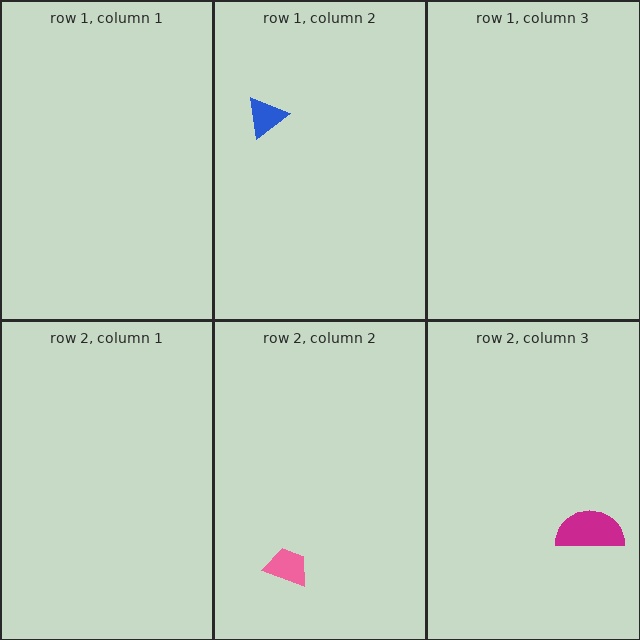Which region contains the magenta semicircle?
The row 2, column 3 region.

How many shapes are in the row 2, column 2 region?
1.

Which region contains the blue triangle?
The row 1, column 2 region.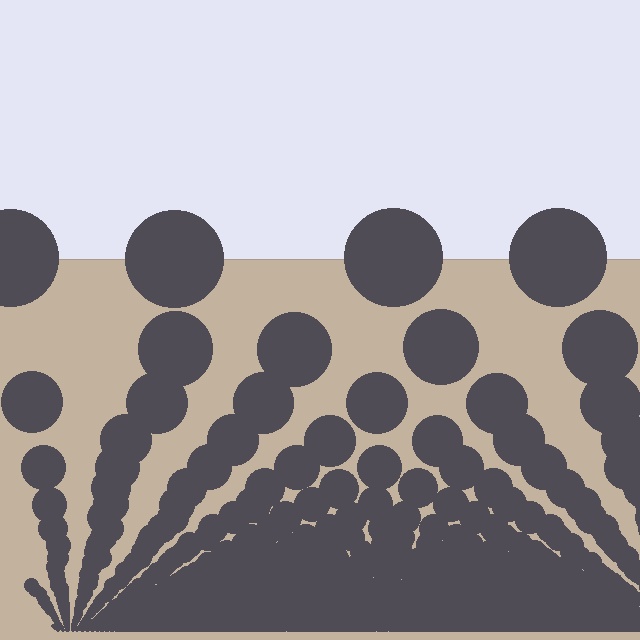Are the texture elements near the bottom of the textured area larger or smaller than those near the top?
Smaller. The gradient is inverted — elements near the bottom are smaller and denser.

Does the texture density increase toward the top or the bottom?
Density increases toward the bottom.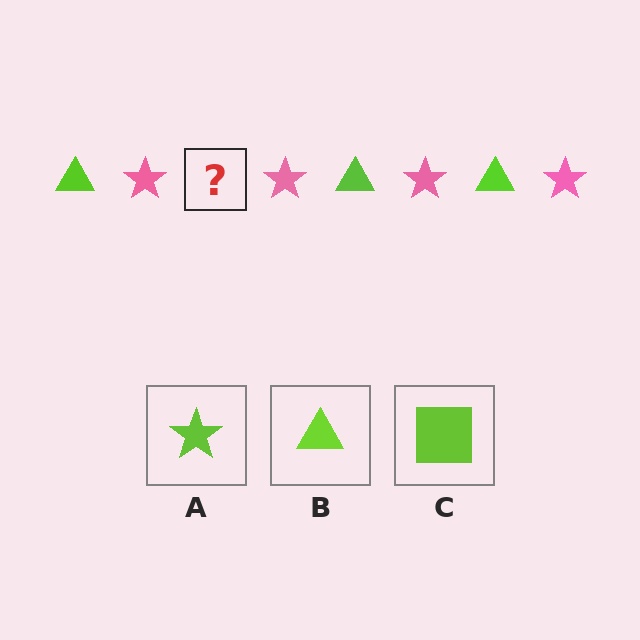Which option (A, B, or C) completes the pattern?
B.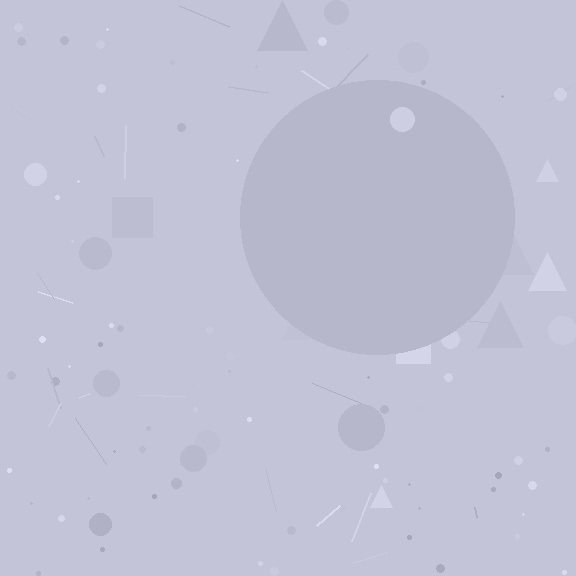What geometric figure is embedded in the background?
A circle is embedded in the background.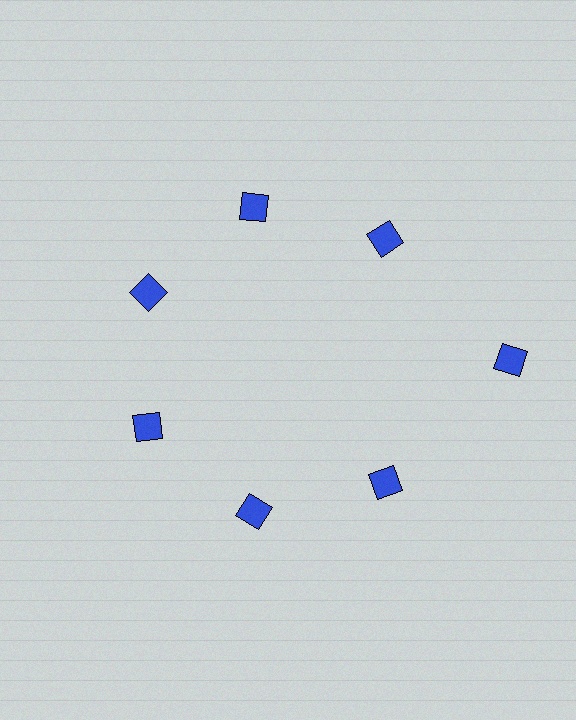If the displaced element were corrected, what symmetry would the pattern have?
It would have 7-fold rotational symmetry — the pattern would map onto itself every 51 degrees.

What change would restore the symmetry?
The symmetry would be restored by moving it inward, back onto the ring so that all 7 diamonds sit at equal angles and equal distance from the center.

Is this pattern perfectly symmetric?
No. The 7 blue diamonds are arranged in a ring, but one element near the 3 o'clock position is pushed outward from the center, breaking the 7-fold rotational symmetry.